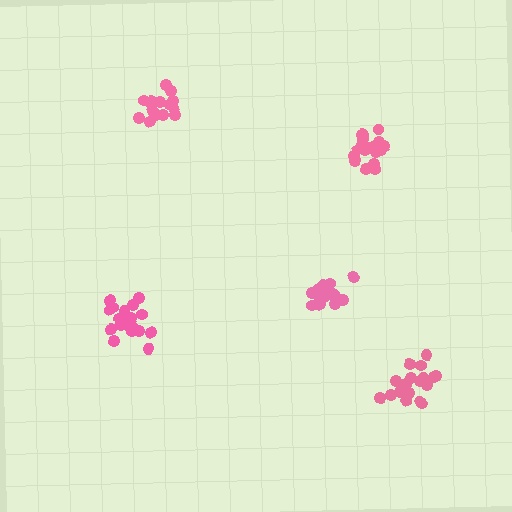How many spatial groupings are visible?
There are 5 spatial groupings.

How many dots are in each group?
Group 1: 19 dots, Group 2: 17 dots, Group 3: 16 dots, Group 4: 19 dots, Group 5: 19 dots (90 total).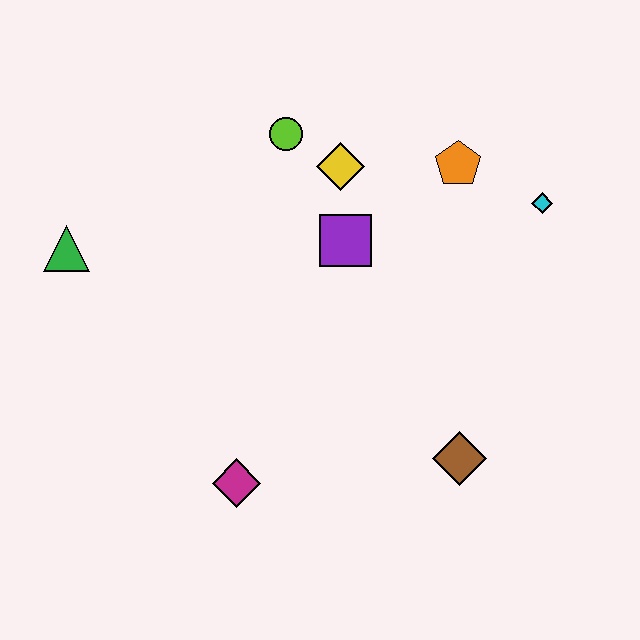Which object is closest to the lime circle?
The yellow diamond is closest to the lime circle.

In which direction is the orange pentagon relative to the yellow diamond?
The orange pentagon is to the right of the yellow diamond.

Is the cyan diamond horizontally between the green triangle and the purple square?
No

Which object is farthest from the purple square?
The green triangle is farthest from the purple square.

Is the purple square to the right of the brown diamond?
No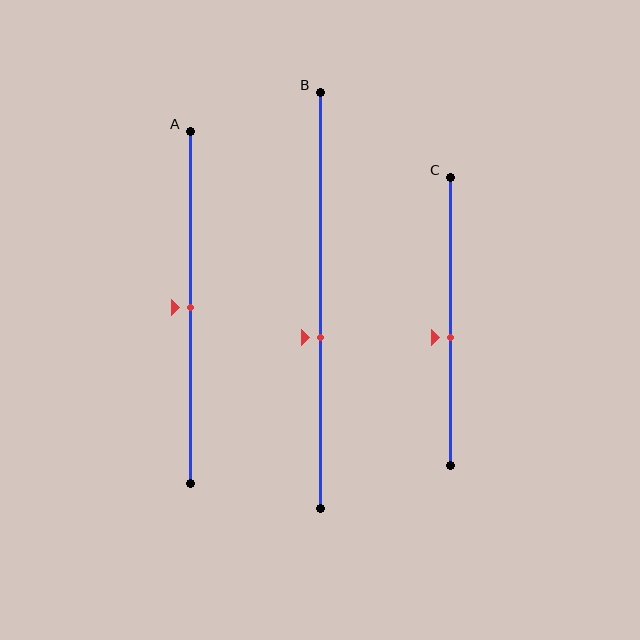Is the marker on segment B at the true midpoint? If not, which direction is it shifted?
No, the marker on segment B is shifted downward by about 9% of the segment length.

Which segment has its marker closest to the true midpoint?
Segment A has its marker closest to the true midpoint.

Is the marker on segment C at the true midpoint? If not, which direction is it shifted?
No, the marker on segment C is shifted downward by about 5% of the segment length.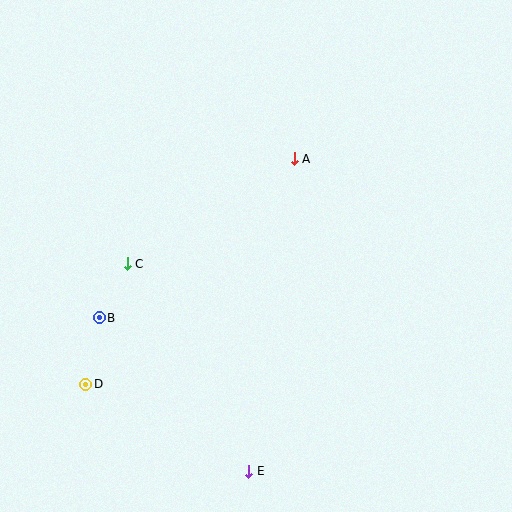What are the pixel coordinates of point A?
Point A is at (294, 159).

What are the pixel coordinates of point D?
Point D is at (86, 384).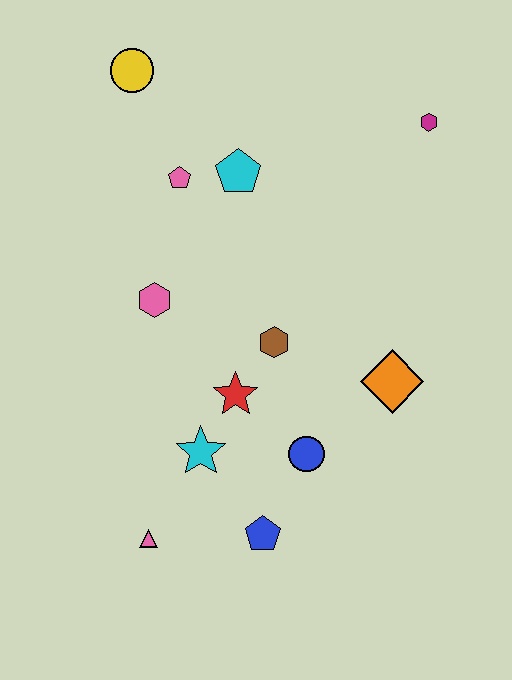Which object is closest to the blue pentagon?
The blue circle is closest to the blue pentagon.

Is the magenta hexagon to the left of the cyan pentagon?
No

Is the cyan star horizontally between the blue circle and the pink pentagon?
Yes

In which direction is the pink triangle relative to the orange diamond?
The pink triangle is to the left of the orange diamond.